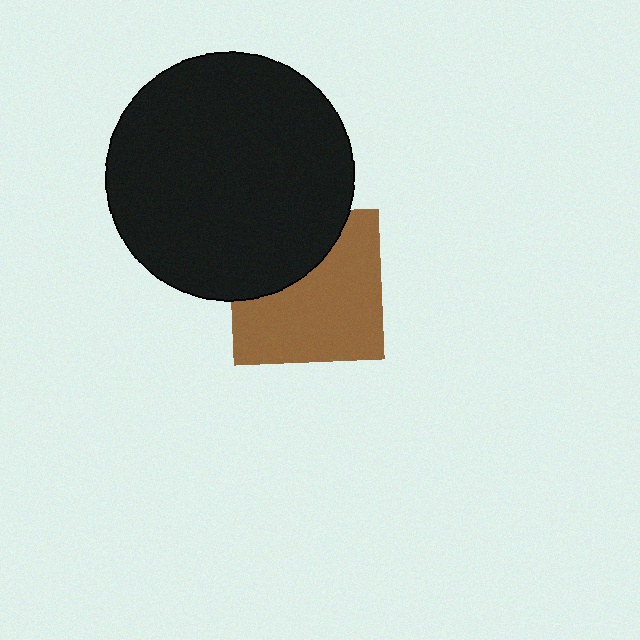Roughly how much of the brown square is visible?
Most of it is visible (roughly 65%).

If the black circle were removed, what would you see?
You would see the complete brown square.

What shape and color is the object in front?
The object in front is a black circle.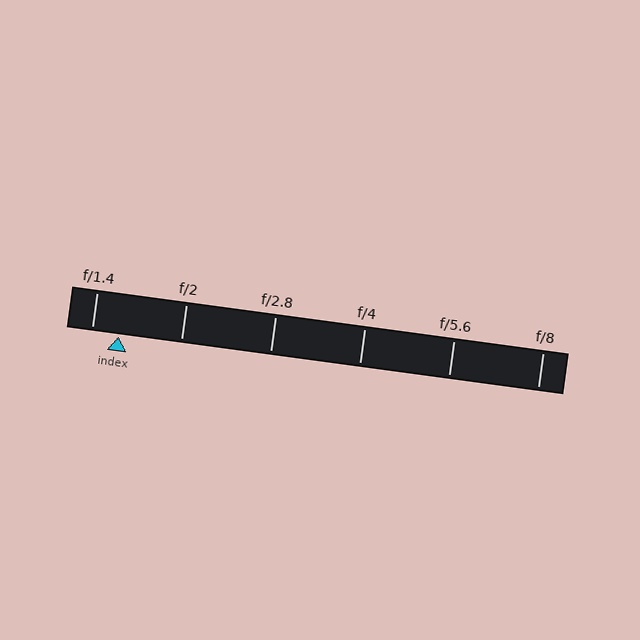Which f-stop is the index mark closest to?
The index mark is closest to f/1.4.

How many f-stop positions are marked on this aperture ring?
There are 6 f-stop positions marked.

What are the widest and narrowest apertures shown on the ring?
The widest aperture shown is f/1.4 and the narrowest is f/8.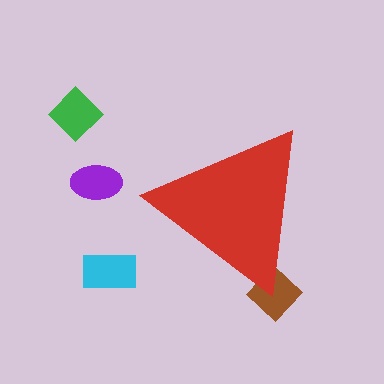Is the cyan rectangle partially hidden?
No, the cyan rectangle is fully visible.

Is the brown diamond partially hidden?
Yes, the brown diamond is partially hidden behind the red triangle.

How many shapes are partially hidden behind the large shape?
1 shape is partially hidden.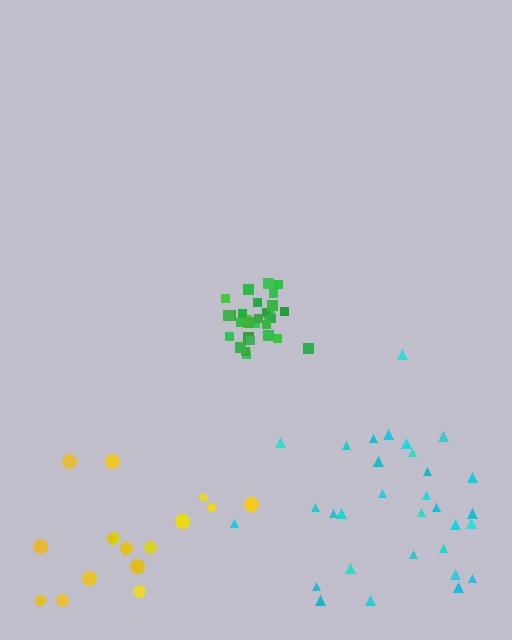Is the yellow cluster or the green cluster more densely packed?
Green.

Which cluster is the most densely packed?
Green.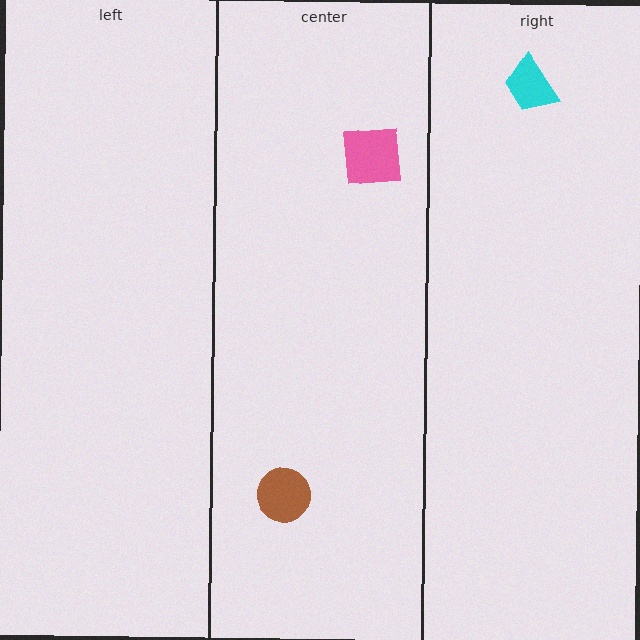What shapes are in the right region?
The cyan trapezoid.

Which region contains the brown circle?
The center region.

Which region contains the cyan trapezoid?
The right region.